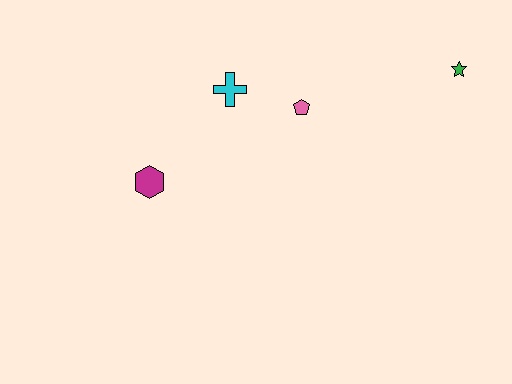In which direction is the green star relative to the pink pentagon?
The green star is to the right of the pink pentagon.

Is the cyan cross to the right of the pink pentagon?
No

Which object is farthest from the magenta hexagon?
The green star is farthest from the magenta hexagon.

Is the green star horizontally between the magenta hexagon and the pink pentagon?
No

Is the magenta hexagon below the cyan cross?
Yes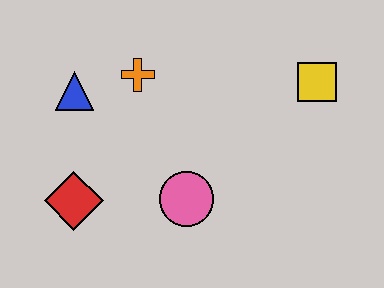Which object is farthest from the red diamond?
The yellow square is farthest from the red diamond.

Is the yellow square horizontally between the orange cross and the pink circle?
No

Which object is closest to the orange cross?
The blue triangle is closest to the orange cross.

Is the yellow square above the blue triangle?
Yes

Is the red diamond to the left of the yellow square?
Yes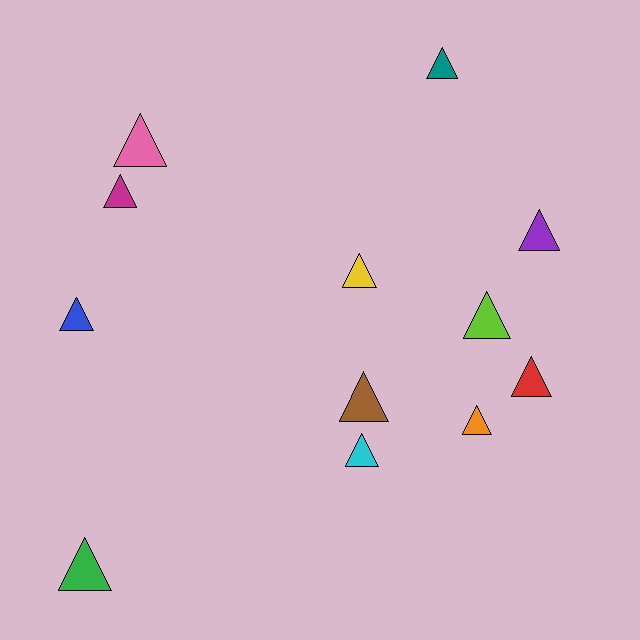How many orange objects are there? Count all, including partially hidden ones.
There is 1 orange object.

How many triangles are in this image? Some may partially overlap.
There are 12 triangles.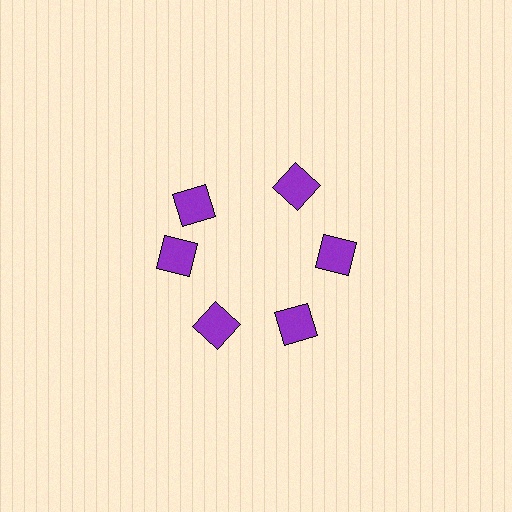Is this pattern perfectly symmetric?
No. The 6 purple squares are arranged in a ring, but one element near the 11 o'clock position is rotated out of alignment along the ring, breaking the 6-fold rotational symmetry.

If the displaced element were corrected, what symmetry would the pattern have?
It would have 6-fold rotational symmetry — the pattern would map onto itself every 60 degrees.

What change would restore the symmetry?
The symmetry would be restored by rotating it back into even spacing with its neighbors so that all 6 squares sit at equal angles and equal distance from the center.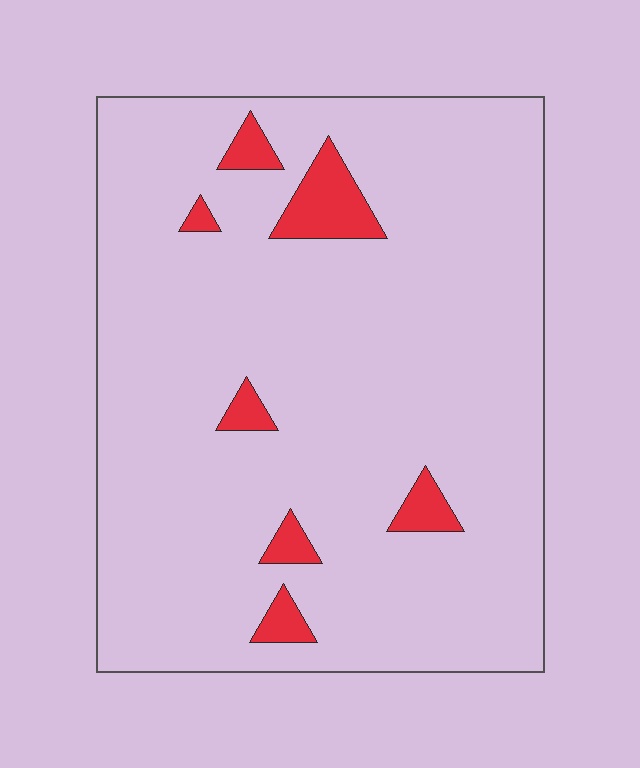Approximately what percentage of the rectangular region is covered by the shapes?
Approximately 5%.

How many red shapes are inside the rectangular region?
7.